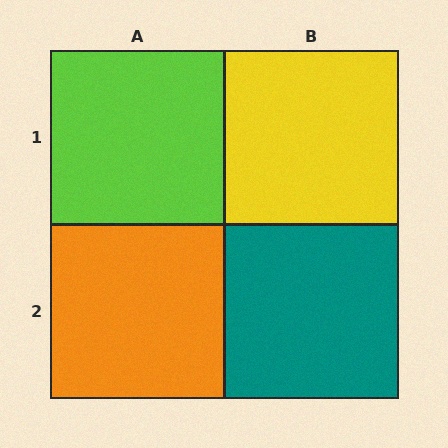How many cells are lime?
1 cell is lime.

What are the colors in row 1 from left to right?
Lime, yellow.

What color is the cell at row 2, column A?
Orange.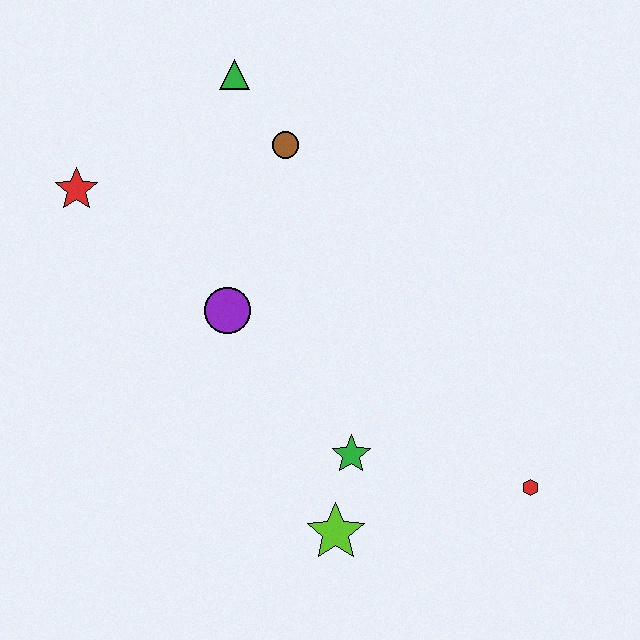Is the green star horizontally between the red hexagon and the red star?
Yes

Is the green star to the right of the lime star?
Yes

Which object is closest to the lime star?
The green star is closest to the lime star.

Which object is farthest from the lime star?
The green triangle is farthest from the lime star.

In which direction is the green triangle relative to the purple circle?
The green triangle is above the purple circle.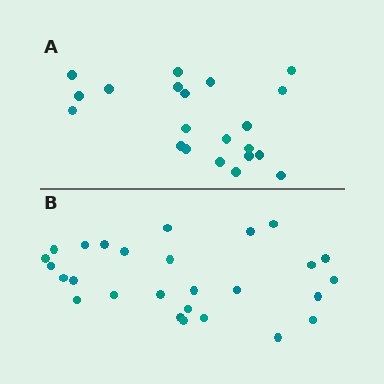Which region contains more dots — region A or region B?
Region B (the bottom region) has more dots.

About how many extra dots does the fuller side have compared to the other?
Region B has about 6 more dots than region A.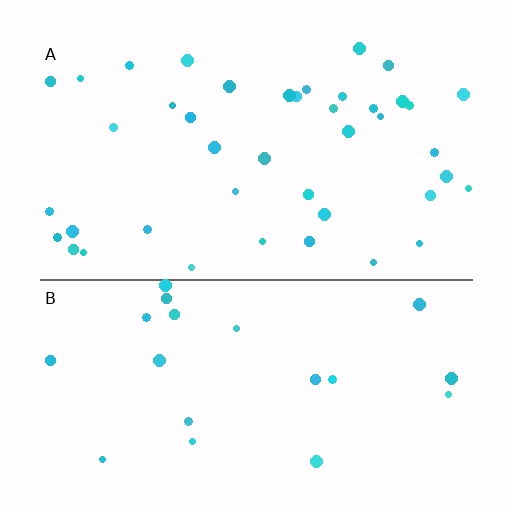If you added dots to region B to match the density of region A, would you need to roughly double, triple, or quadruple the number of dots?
Approximately double.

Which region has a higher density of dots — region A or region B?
A (the top).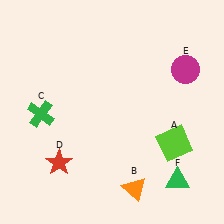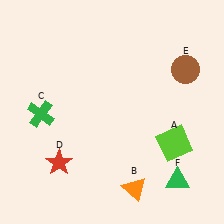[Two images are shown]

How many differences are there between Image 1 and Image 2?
There is 1 difference between the two images.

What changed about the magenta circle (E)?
In Image 1, E is magenta. In Image 2, it changed to brown.